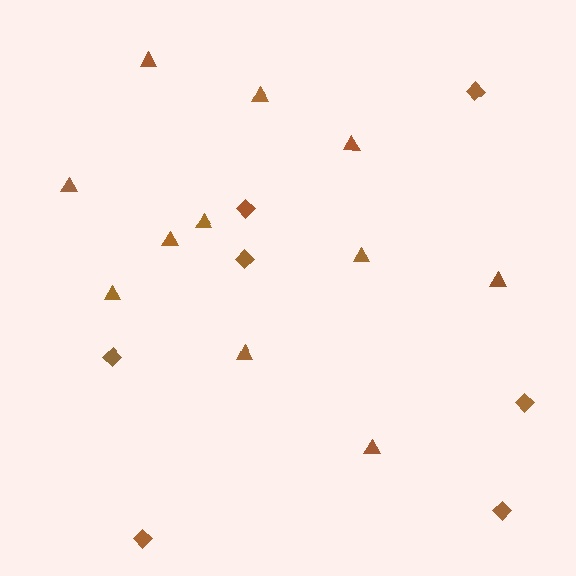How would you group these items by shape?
There are 2 groups: one group of diamonds (7) and one group of triangles (11).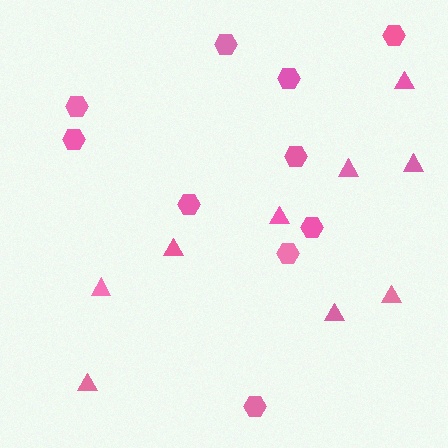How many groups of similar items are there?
There are 2 groups: one group of hexagons (10) and one group of triangles (9).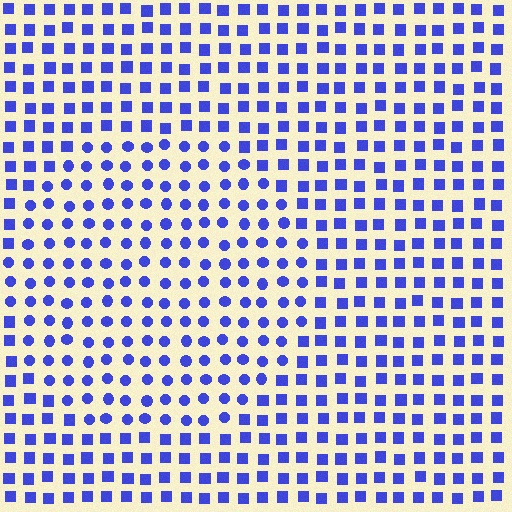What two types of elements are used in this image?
The image uses circles inside the circle region and squares outside it.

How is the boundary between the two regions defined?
The boundary is defined by a change in element shape: circles inside vs. squares outside. All elements share the same color and spacing.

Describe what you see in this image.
The image is filled with small blue elements arranged in a uniform grid. A circle-shaped region contains circles, while the surrounding area contains squares. The boundary is defined purely by the change in element shape.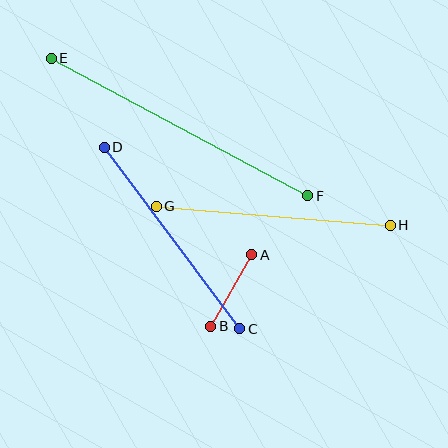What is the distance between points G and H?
The distance is approximately 235 pixels.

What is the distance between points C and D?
The distance is approximately 227 pixels.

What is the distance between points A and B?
The distance is approximately 82 pixels.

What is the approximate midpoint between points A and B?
The midpoint is at approximately (231, 290) pixels.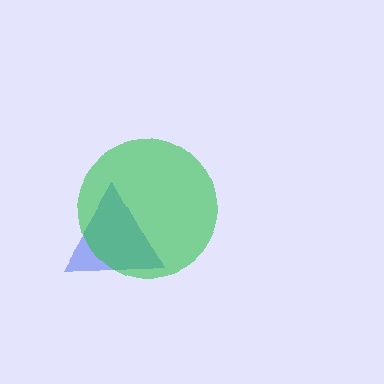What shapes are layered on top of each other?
The layered shapes are: a blue triangle, a green circle.